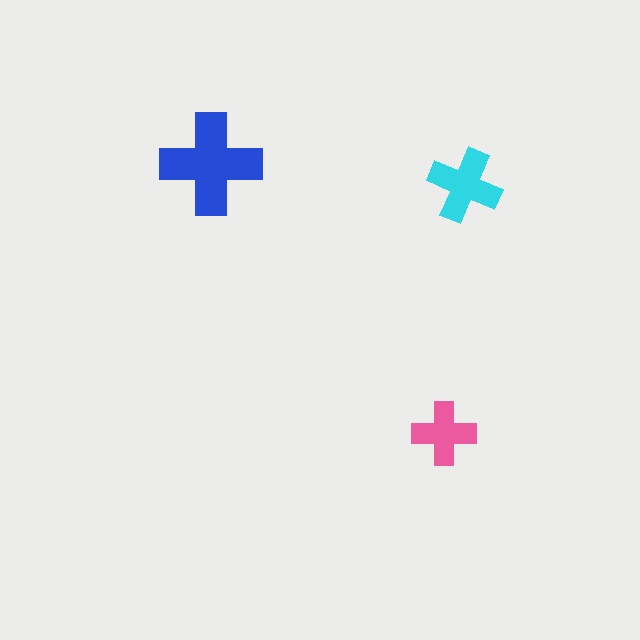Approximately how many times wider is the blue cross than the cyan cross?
About 1.5 times wider.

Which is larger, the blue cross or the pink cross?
The blue one.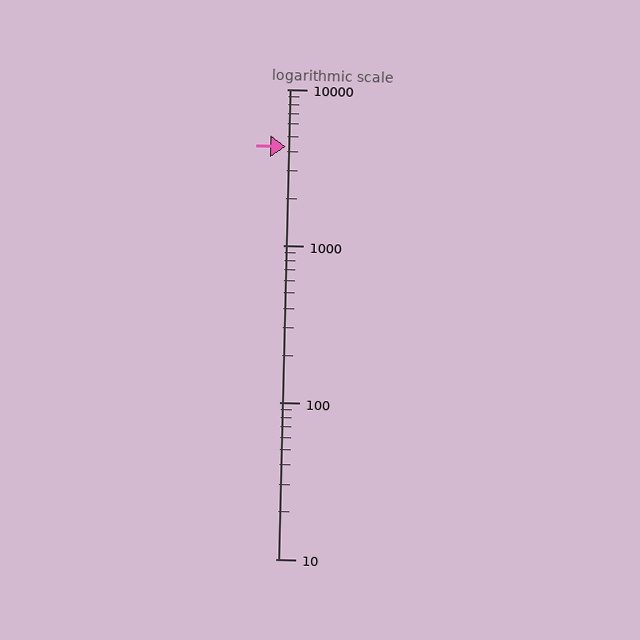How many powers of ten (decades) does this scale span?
The scale spans 3 decades, from 10 to 10000.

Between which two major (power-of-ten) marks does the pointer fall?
The pointer is between 1000 and 10000.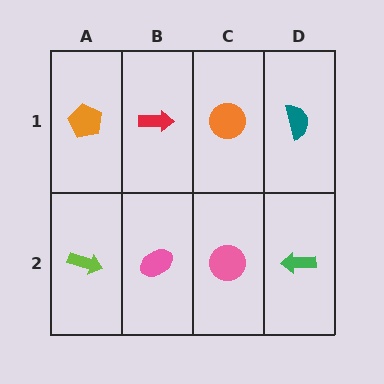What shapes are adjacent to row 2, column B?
A red arrow (row 1, column B), a lime arrow (row 2, column A), a pink circle (row 2, column C).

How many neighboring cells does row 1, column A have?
2.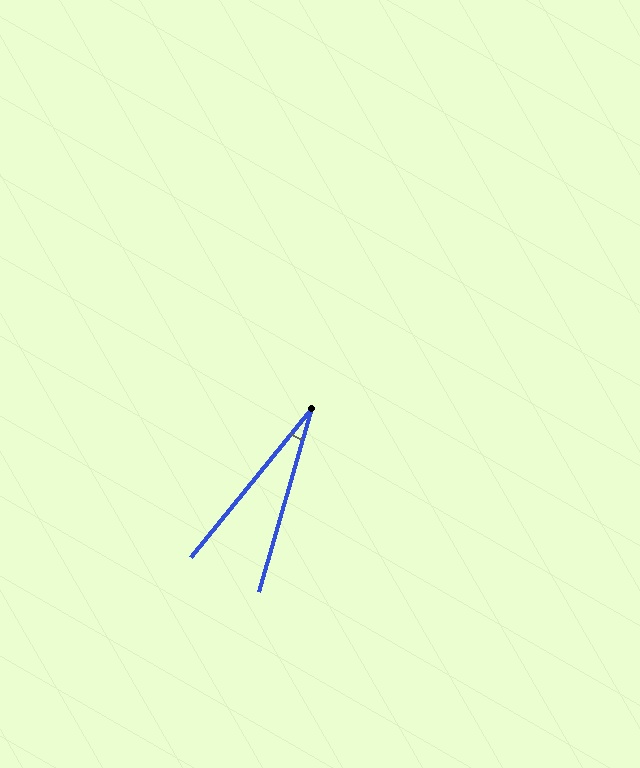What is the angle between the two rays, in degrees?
Approximately 23 degrees.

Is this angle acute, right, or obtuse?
It is acute.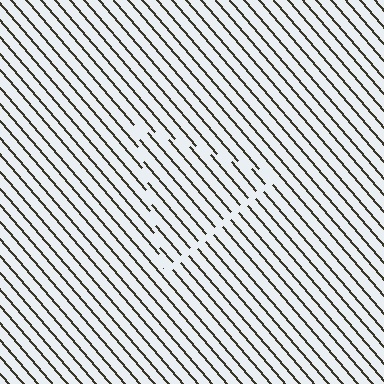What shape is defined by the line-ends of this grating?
An illusory triangle. The interior of the shape contains the same grating, shifted by half a period — the contour is defined by the phase discontinuity where line-ends from the inner and outer gratings abut.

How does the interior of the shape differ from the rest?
The interior of the shape contains the same grating, shifted by half a period — the contour is defined by the phase discontinuity where line-ends from the inner and outer gratings abut.